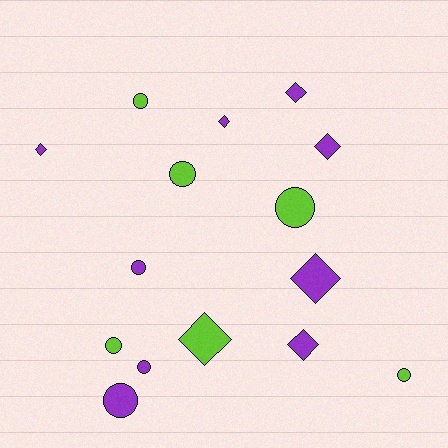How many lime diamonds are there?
There is 1 lime diamond.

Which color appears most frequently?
Purple, with 9 objects.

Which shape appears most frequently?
Circle, with 8 objects.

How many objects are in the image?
There are 15 objects.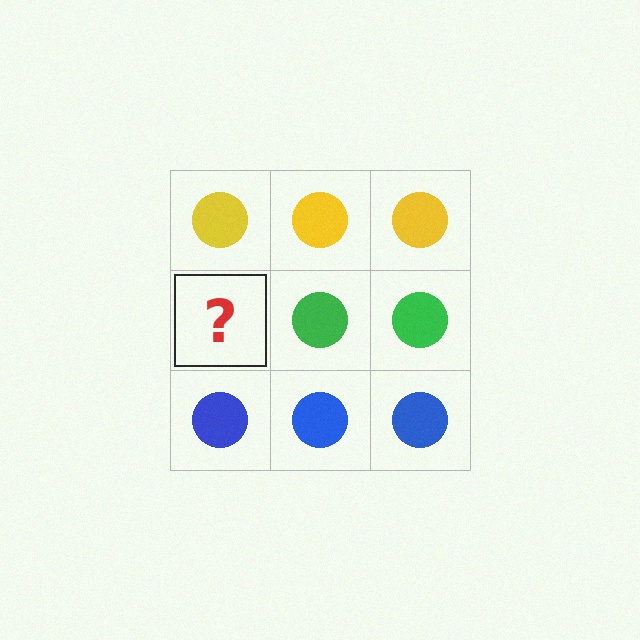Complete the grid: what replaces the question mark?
The question mark should be replaced with a green circle.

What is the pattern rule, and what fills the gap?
The rule is that each row has a consistent color. The gap should be filled with a green circle.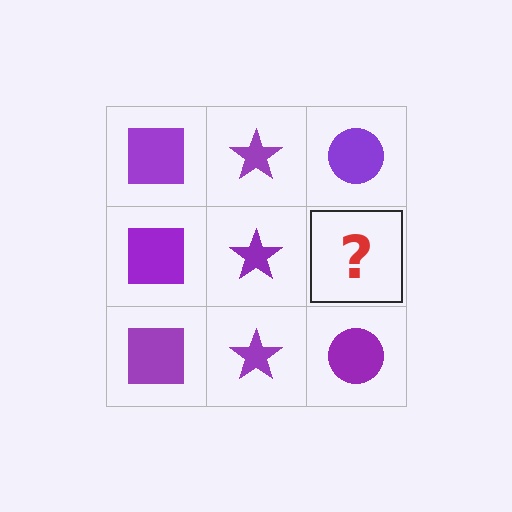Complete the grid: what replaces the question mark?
The question mark should be replaced with a purple circle.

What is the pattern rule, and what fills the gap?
The rule is that each column has a consistent shape. The gap should be filled with a purple circle.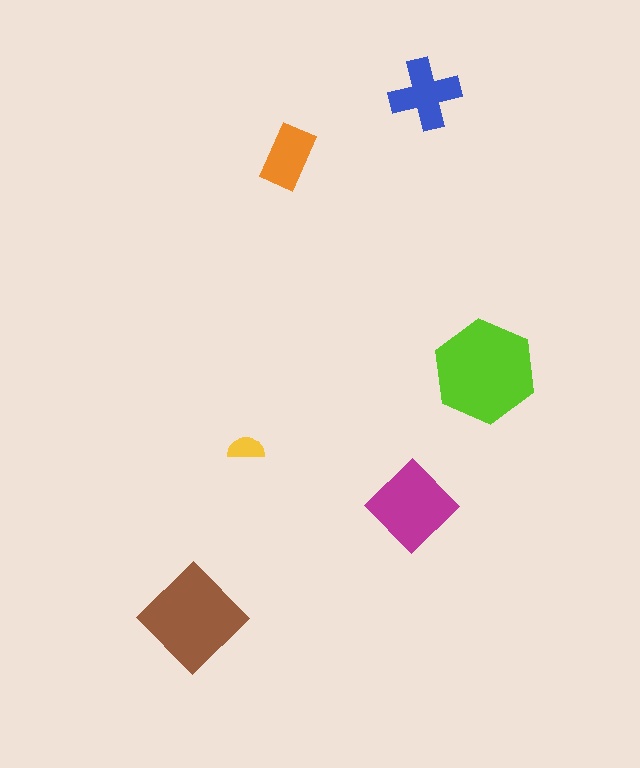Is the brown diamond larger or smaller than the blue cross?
Larger.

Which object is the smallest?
The yellow semicircle.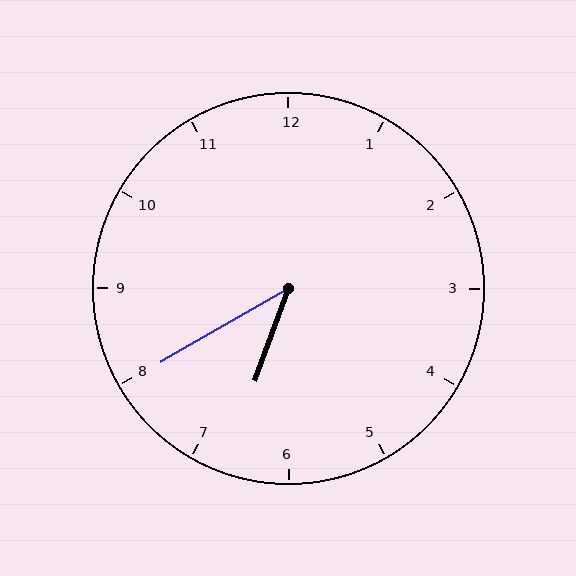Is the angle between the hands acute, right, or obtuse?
It is acute.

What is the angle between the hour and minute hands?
Approximately 40 degrees.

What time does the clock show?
6:40.